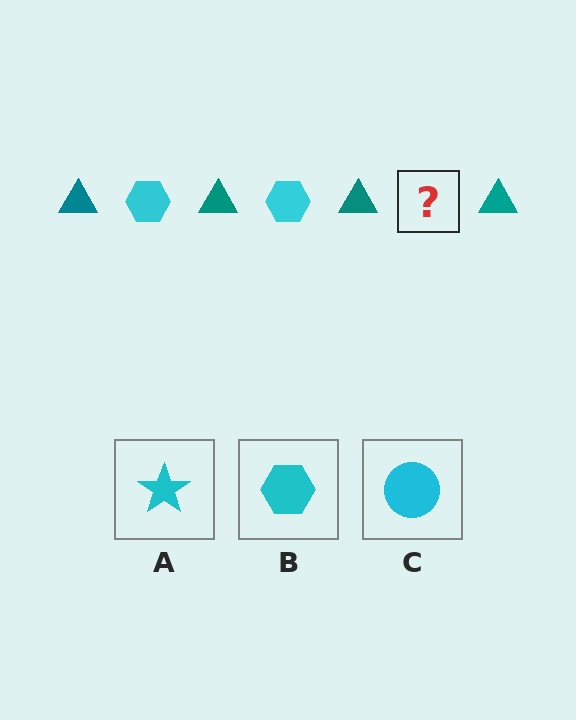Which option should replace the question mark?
Option B.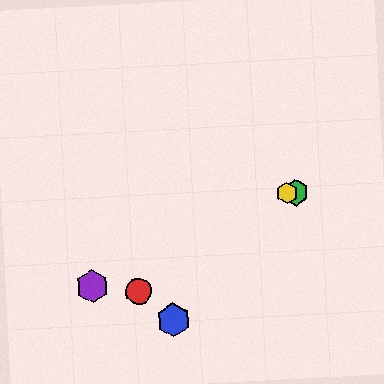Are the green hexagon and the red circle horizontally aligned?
No, the green hexagon is at y≈193 and the red circle is at y≈291.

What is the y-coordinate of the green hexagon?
The green hexagon is at y≈193.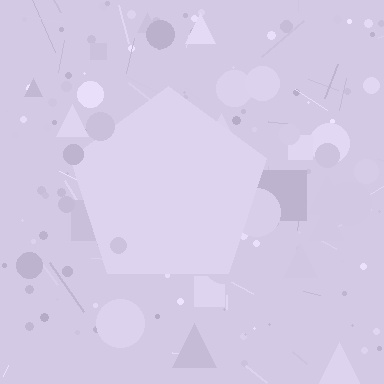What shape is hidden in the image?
A pentagon is hidden in the image.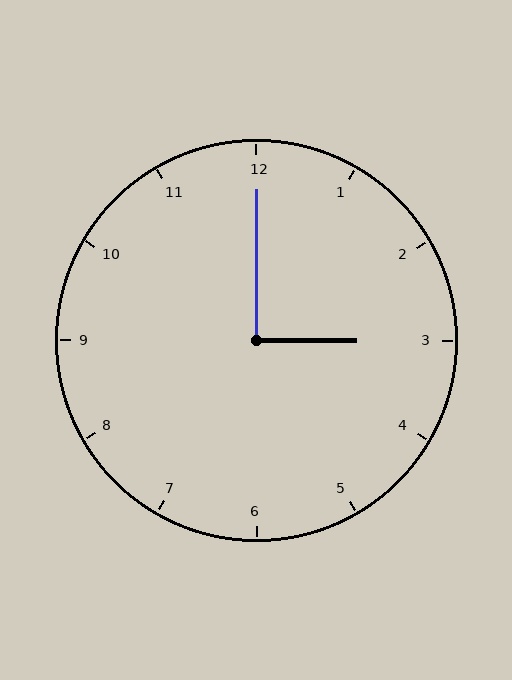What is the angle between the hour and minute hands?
Approximately 90 degrees.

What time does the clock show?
3:00.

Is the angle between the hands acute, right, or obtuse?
It is right.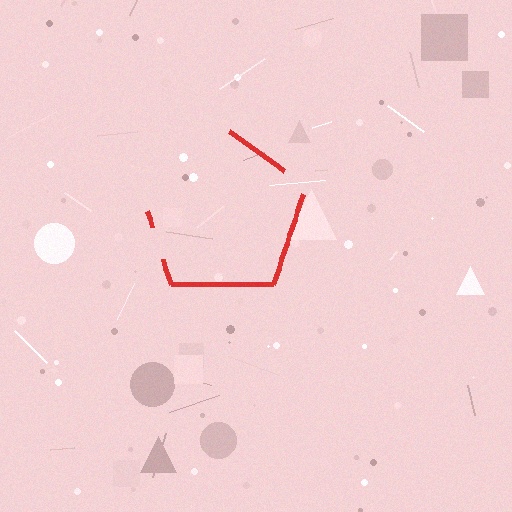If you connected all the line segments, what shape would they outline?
They would outline a pentagon.